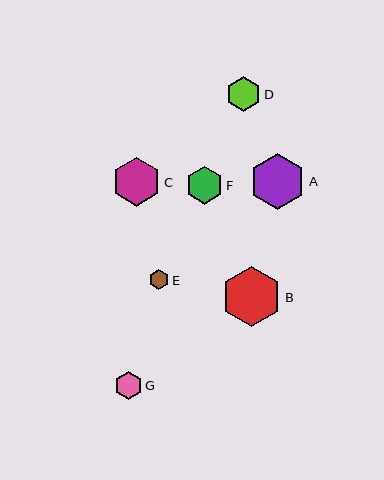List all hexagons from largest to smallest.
From largest to smallest: B, A, C, F, D, G, E.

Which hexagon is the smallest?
Hexagon E is the smallest with a size of approximately 20 pixels.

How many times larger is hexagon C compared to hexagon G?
Hexagon C is approximately 1.7 times the size of hexagon G.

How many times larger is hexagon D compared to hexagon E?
Hexagon D is approximately 1.7 times the size of hexagon E.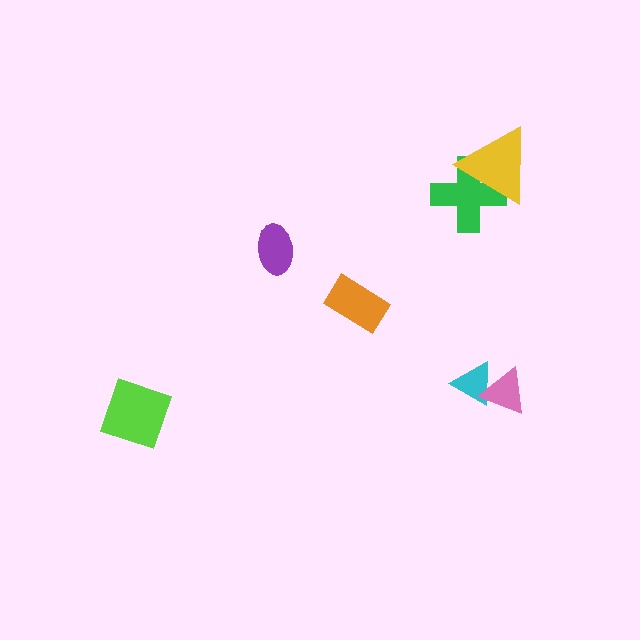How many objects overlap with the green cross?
1 object overlaps with the green cross.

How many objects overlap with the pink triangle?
1 object overlaps with the pink triangle.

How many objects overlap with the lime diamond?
0 objects overlap with the lime diamond.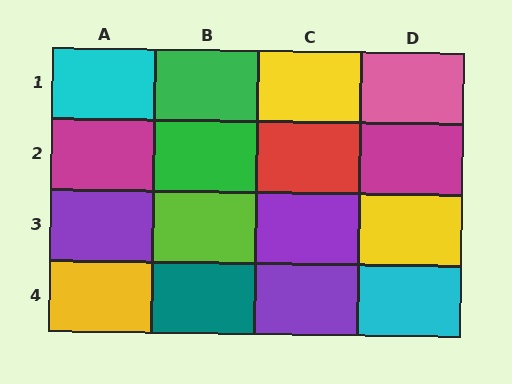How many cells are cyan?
2 cells are cyan.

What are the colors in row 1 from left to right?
Cyan, green, yellow, pink.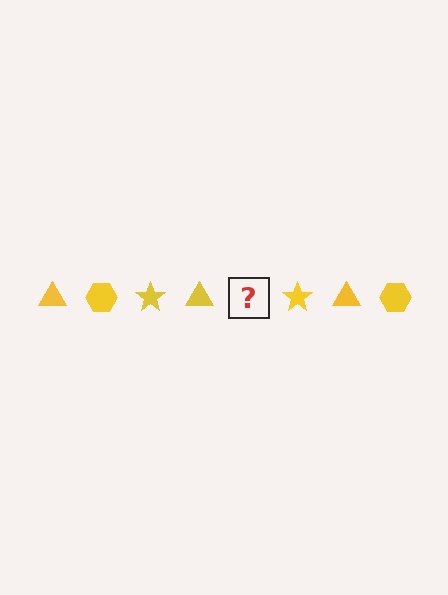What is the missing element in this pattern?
The missing element is a yellow hexagon.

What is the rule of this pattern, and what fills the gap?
The rule is that the pattern cycles through triangle, hexagon, star shapes in yellow. The gap should be filled with a yellow hexagon.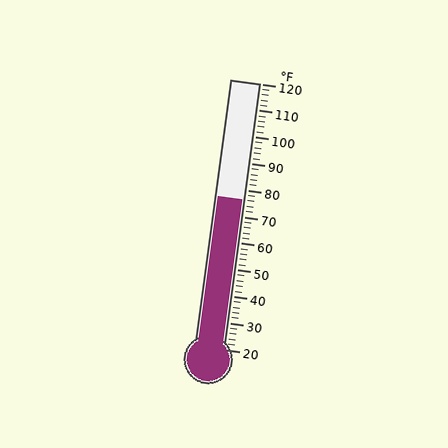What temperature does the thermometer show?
The thermometer shows approximately 76°F.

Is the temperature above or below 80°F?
The temperature is below 80°F.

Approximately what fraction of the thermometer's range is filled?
The thermometer is filled to approximately 55% of its range.